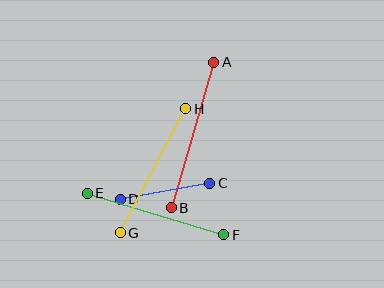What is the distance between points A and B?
The distance is approximately 152 pixels.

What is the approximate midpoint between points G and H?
The midpoint is at approximately (153, 171) pixels.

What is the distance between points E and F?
The distance is approximately 143 pixels.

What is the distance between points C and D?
The distance is approximately 91 pixels.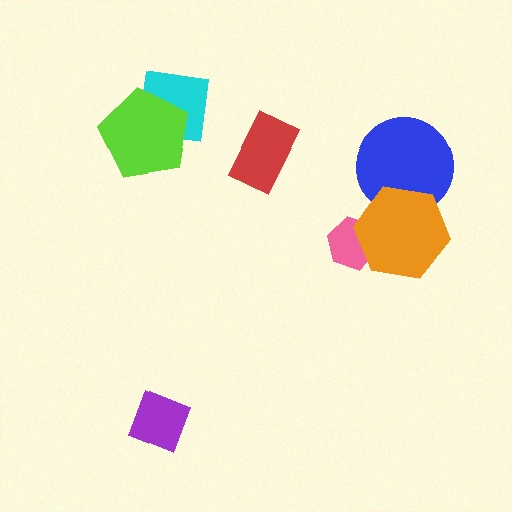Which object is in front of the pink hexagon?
The orange hexagon is in front of the pink hexagon.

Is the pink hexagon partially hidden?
Yes, it is partially covered by another shape.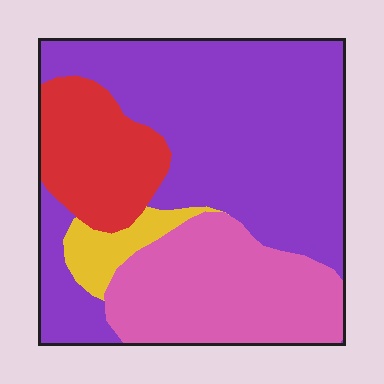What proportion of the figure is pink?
Pink takes up about one quarter (1/4) of the figure.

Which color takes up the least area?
Yellow, at roughly 5%.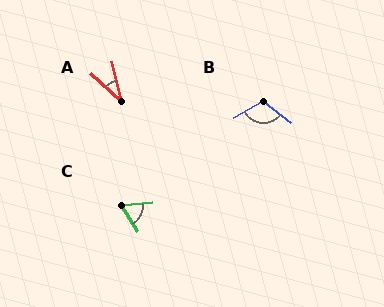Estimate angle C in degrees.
Approximately 63 degrees.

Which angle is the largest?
B, at approximately 114 degrees.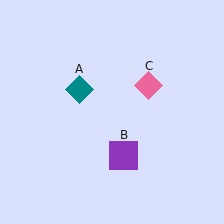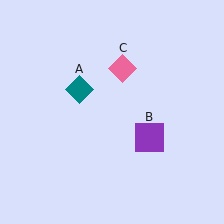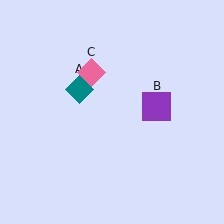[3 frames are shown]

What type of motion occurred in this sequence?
The purple square (object B), pink diamond (object C) rotated counterclockwise around the center of the scene.